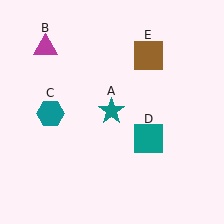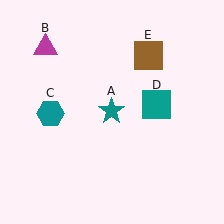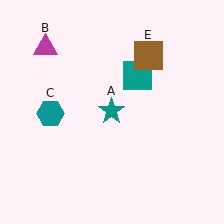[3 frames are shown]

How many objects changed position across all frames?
1 object changed position: teal square (object D).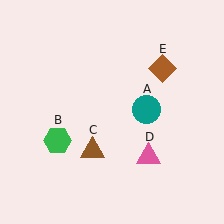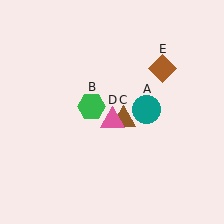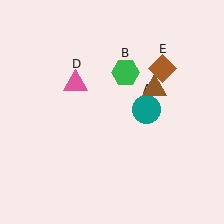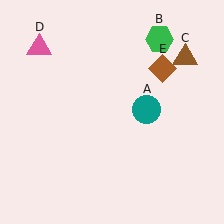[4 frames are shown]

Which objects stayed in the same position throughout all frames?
Teal circle (object A) and brown diamond (object E) remained stationary.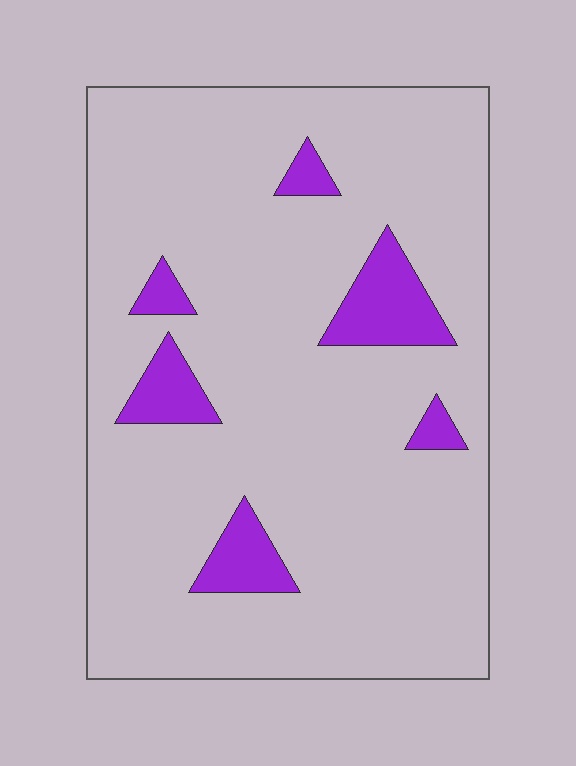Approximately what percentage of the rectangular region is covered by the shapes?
Approximately 10%.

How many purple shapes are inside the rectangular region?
6.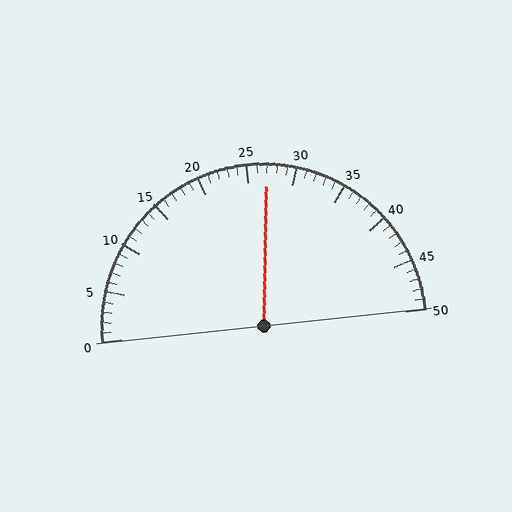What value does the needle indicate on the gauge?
The needle indicates approximately 27.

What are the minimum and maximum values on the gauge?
The gauge ranges from 0 to 50.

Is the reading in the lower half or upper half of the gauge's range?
The reading is in the upper half of the range (0 to 50).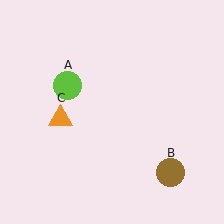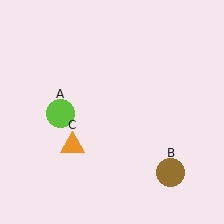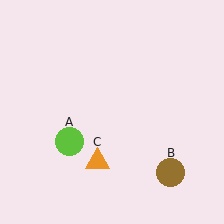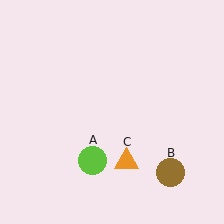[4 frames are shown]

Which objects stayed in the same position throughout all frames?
Brown circle (object B) remained stationary.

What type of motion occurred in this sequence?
The lime circle (object A), orange triangle (object C) rotated counterclockwise around the center of the scene.